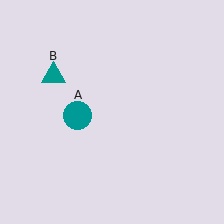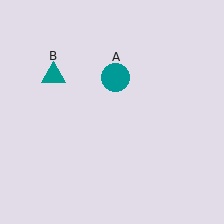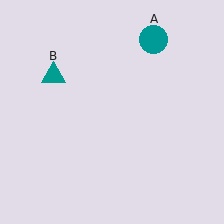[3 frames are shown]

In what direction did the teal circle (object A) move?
The teal circle (object A) moved up and to the right.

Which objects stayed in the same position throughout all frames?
Teal triangle (object B) remained stationary.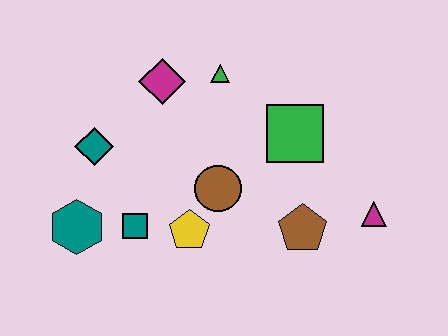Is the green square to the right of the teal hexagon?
Yes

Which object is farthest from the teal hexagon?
The magenta triangle is farthest from the teal hexagon.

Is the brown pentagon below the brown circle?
Yes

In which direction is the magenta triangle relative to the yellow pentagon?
The magenta triangle is to the right of the yellow pentagon.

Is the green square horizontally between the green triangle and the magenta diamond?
No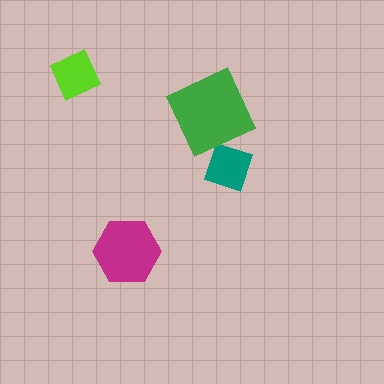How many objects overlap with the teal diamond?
1 object overlaps with the teal diamond.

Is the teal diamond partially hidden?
Yes, it is partially covered by another shape.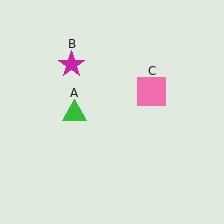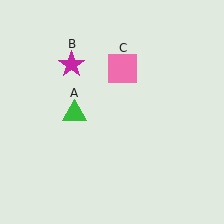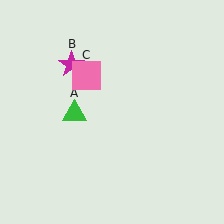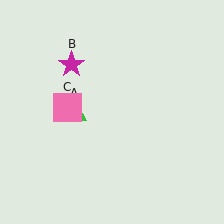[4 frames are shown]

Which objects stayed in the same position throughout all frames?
Green triangle (object A) and magenta star (object B) remained stationary.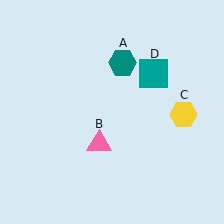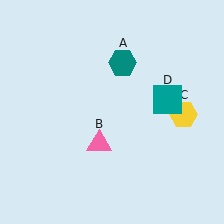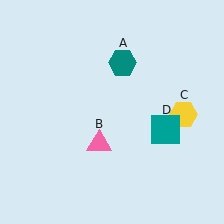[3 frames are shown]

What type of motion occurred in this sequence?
The teal square (object D) rotated clockwise around the center of the scene.